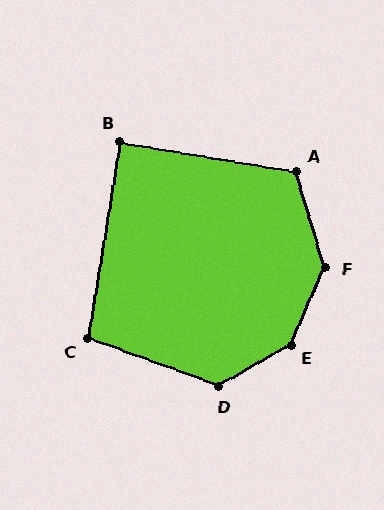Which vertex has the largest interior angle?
E, at approximately 143 degrees.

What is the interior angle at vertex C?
Approximately 100 degrees (obtuse).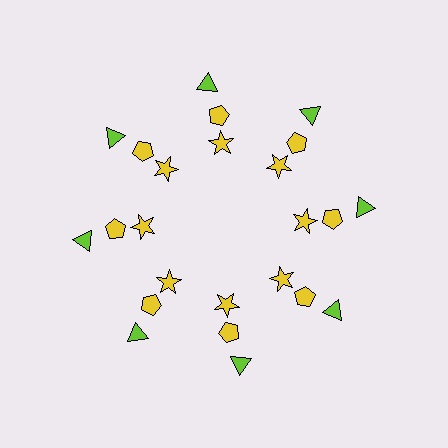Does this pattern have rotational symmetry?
Yes, this pattern has 8-fold rotational symmetry. It looks the same after rotating 45 degrees around the center.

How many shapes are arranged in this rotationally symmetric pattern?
There are 24 shapes, arranged in 8 groups of 3.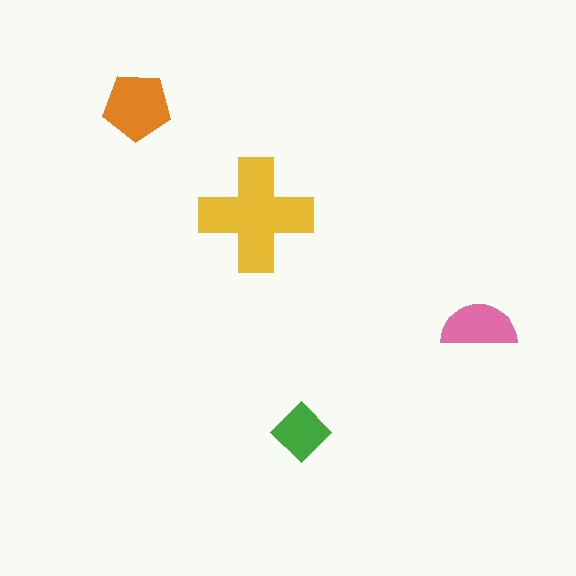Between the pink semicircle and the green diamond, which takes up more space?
The pink semicircle.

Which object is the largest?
The yellow cross.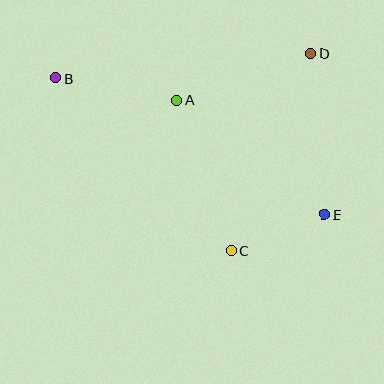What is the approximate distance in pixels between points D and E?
The distance between D and E is approximately 162 pixels.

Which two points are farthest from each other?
Points B and E are farthest from each other.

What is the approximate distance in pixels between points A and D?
The distance between A and D is approximately 142 pixels.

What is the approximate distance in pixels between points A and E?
The distance between A and E is approximately 187 pixels.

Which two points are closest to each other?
Points C and E are closest to each other.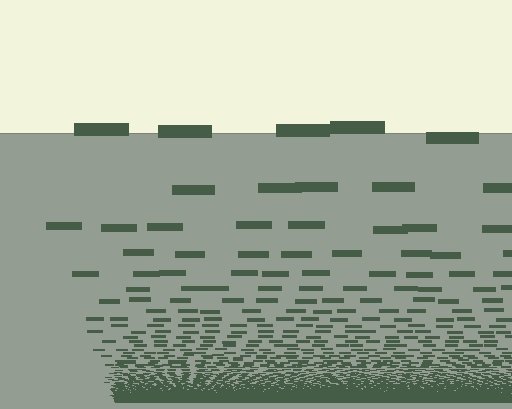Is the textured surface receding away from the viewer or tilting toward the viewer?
The surface appears to tilt toward the viewer. Texture elements get larger and sparser toward the top.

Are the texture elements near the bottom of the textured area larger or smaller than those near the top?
Smaller. The gradient is inverted — elements near the bottom are smaller and denser.